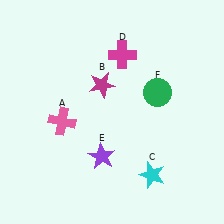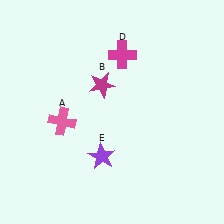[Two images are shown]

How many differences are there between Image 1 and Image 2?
There are 2 differences between the two images.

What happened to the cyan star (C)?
The cyan star (C) was removed in Image 2. It was in the bottom-right area of Image 1.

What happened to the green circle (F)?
The green circle (F) was removed in Image 2. It was in the top-right area of Image 1.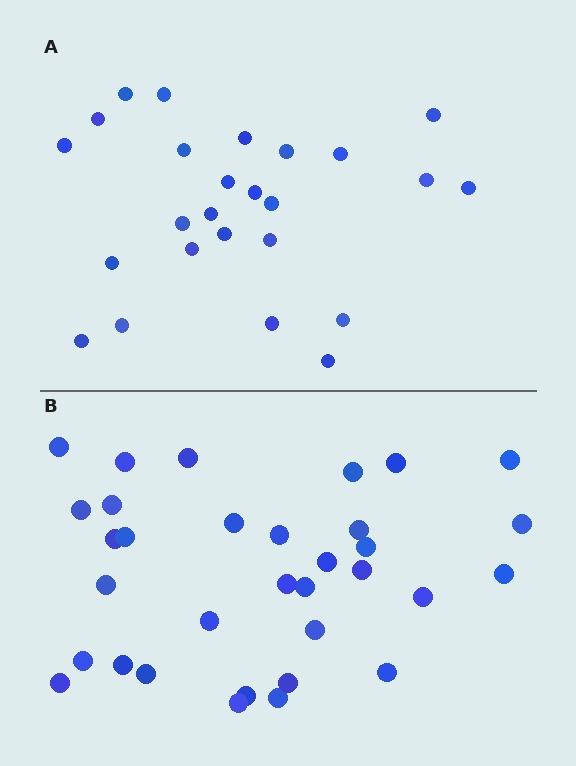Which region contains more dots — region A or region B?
Region B (the bottom region) has more dots.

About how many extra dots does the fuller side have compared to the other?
Region B has roughly 8 or so more dots than region A.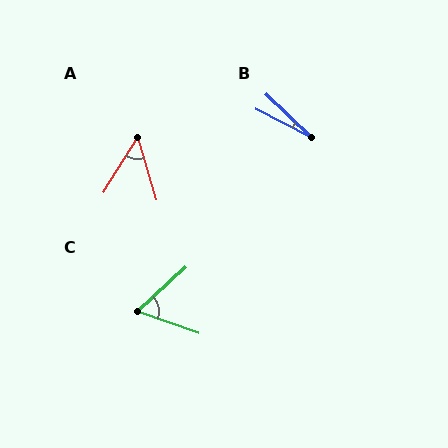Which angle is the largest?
C, at approximately 62 degrees.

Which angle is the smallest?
B, at approximately 17 degrees.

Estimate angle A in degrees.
Approximately 49 degrees.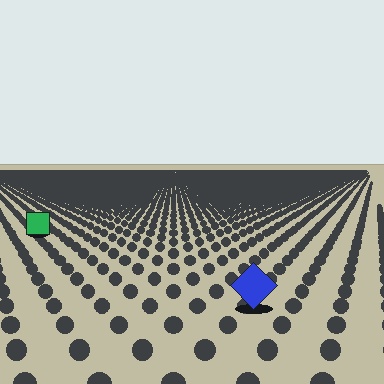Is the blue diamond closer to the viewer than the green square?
Yes. The blue diamond is closer — you can tell from the texture gradient: the ground texture is coarser near it.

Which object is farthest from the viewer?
The green square is farthest from the viewer. It appears smaller and the ground texture around it is denser.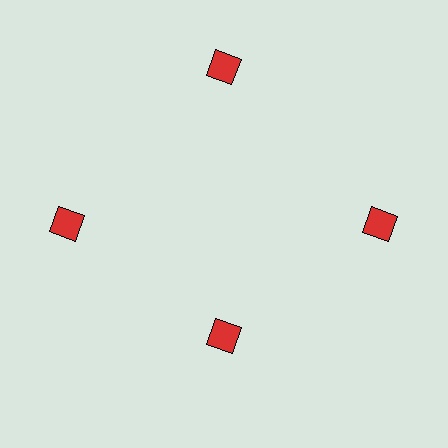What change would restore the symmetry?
The symmetry would be restored by moving it outward, back onto the ring so that all 4 squares sit at equal angles and equal distance from the center.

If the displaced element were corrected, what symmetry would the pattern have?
It would have 4-fold rotational symmetry — the pattern would map onto itself every 90 degrees.